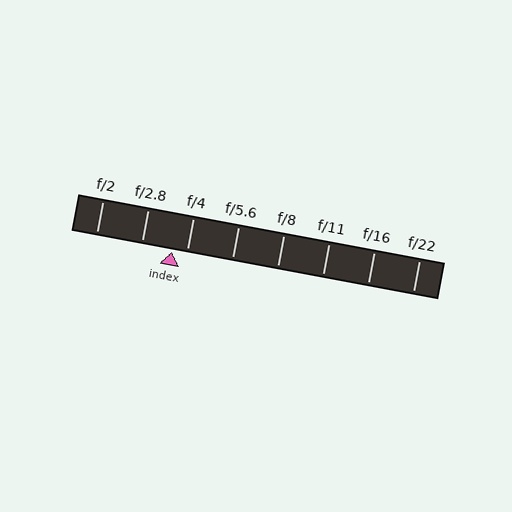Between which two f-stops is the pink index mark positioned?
The index mark is between f/2.8 and f/4.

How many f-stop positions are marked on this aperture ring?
There are 8 f-stop positions marked.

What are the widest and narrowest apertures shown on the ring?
The widest aperture shown is f/2 and the narrowest is f/22.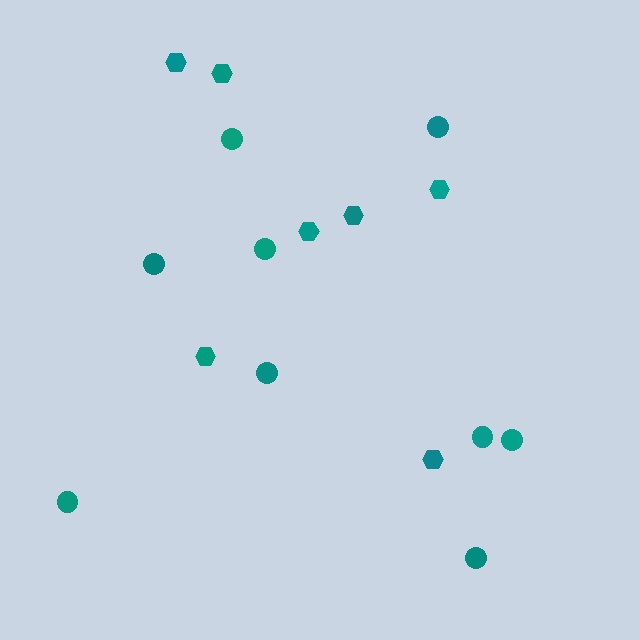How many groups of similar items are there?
There are 2 groups: one group of hexagons (7) and one group of circles (9).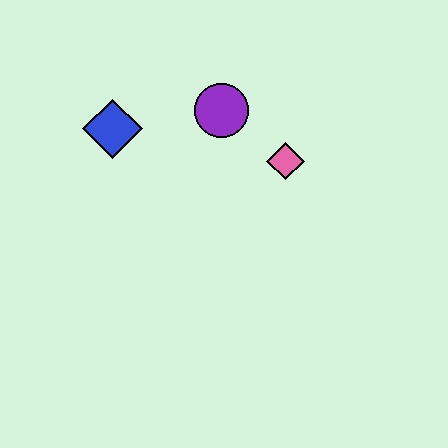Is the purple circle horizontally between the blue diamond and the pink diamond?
Yes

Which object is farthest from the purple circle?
The blue diamond is farthest from the purple circle.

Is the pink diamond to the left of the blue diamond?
No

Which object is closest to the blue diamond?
The purple circle is closest to the blue diamond.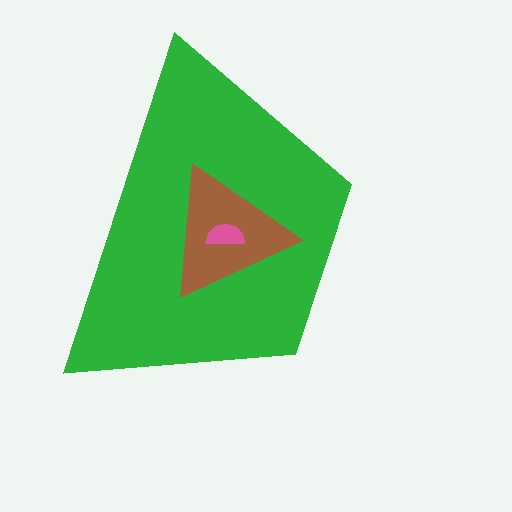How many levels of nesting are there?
3.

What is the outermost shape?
The green trapezoid.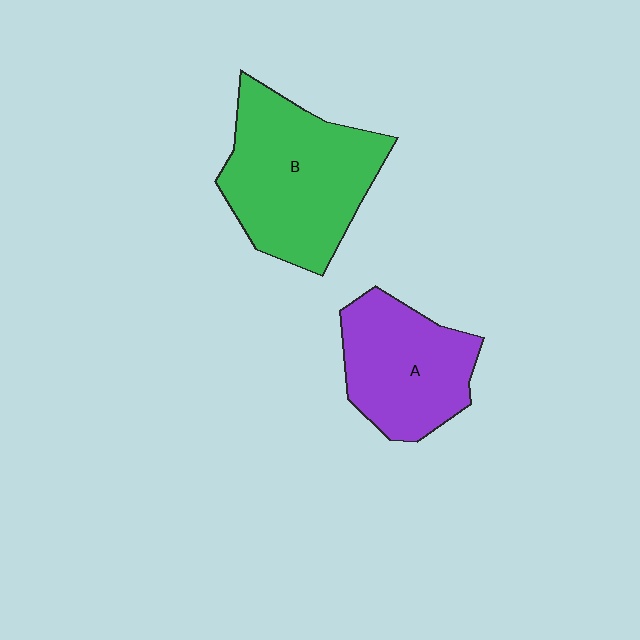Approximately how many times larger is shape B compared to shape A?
Approximately 1.4 times.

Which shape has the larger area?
Shape B (green).